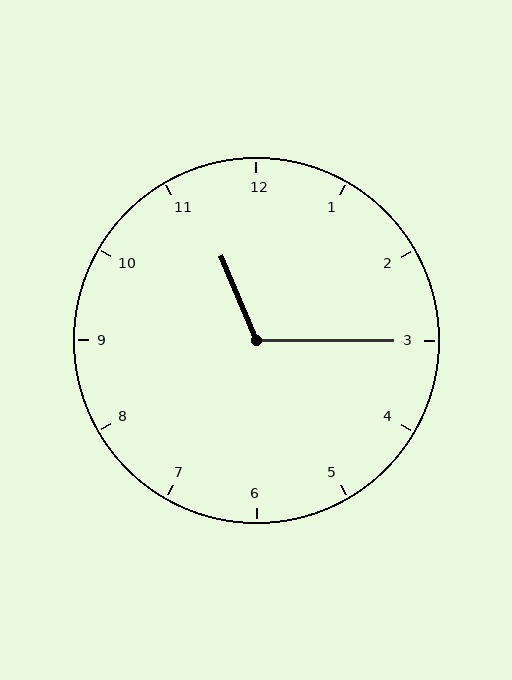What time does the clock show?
11:15.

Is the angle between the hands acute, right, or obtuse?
It is obtuse.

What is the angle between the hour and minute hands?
Approximately 112 degrees.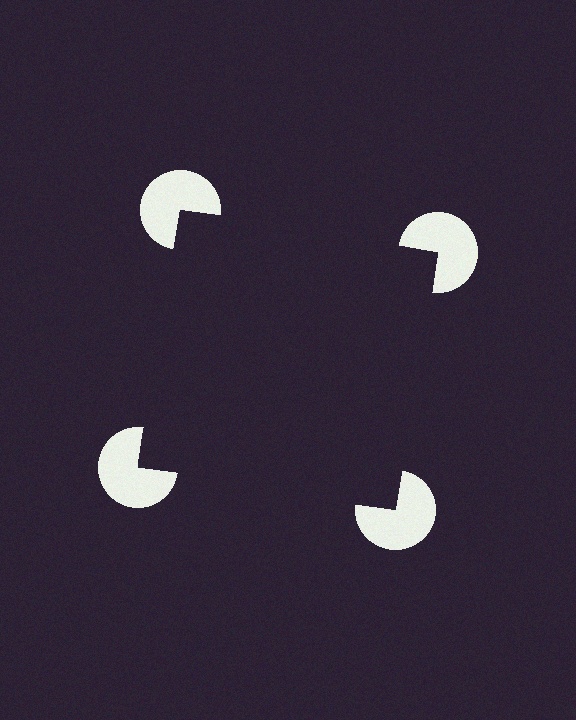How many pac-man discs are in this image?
There are 4 — one at each vertex of the illusory square.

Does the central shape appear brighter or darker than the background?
It typically appears slightly darker than the background, even though no actual brightness change is drawn.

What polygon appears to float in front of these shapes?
An illusory square — its edges are inferred from the aligned wedge cuts in the pac-man discs, not physically drawn.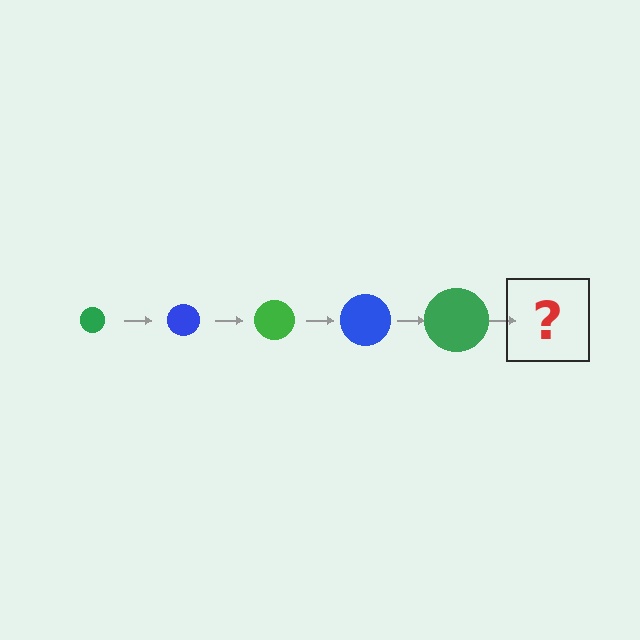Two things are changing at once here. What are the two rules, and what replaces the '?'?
The two rules are that the circle grows larger each step and the color cycles through green and blue. The '?' should be a blue circle, larger than the previous one.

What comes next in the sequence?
The next element should be a blue circle, larger than the previous one.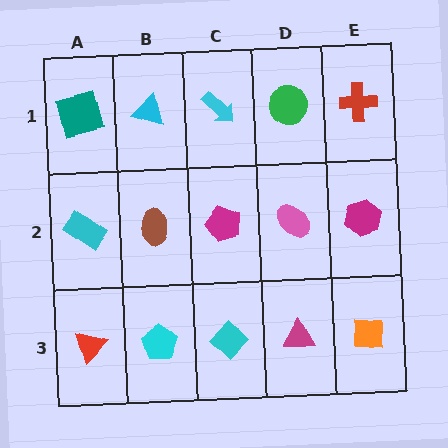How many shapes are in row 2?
5 shapes.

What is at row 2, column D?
A pink ellipse.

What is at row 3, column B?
A cyan pentagon.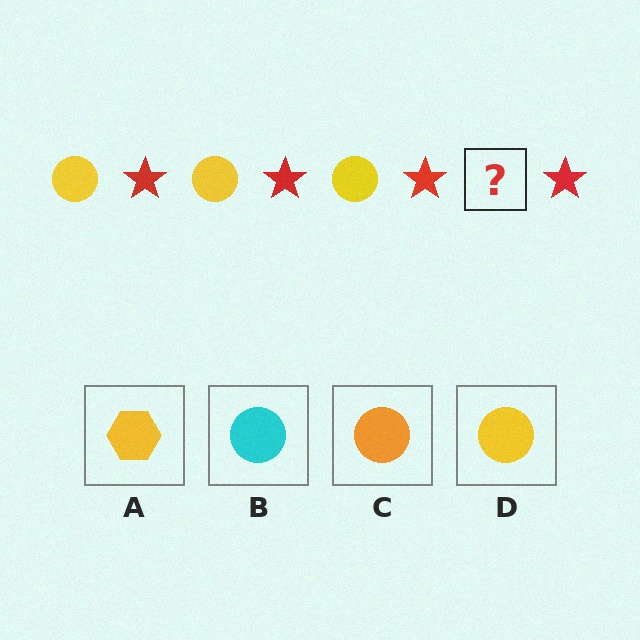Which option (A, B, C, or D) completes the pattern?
D.